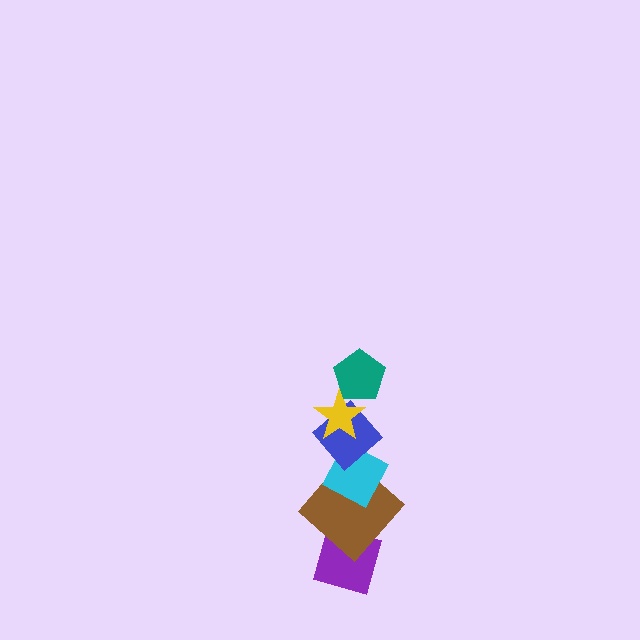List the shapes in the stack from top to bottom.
From top to bottom: the teal pentagon, the yellow star, the blue diamond, the cyan diamond, the brown diamond, the purple diamond.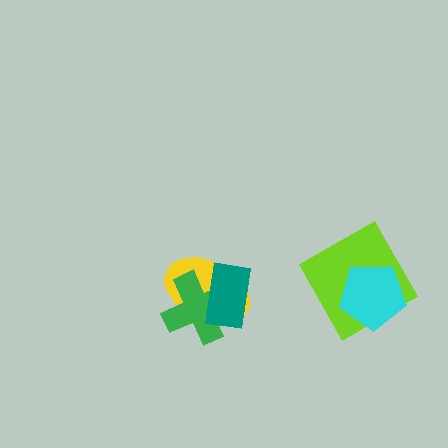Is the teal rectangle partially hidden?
No, no other shape covers it.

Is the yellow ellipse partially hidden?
Yes, it is partially covered by another shape.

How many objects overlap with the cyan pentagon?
1 object overlaps with the cyan pentagon.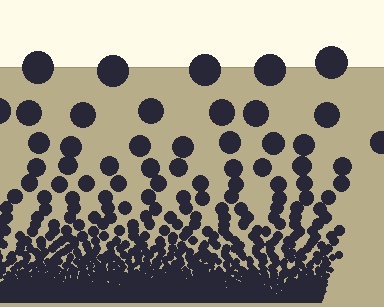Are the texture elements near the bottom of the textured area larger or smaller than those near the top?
Smaller. The gradient is inverted — elements near the bottom are smaller and denser.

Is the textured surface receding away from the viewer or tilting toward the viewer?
The surface appears to tilt toward the viewer. Texture elements get larger and sparser toward the top.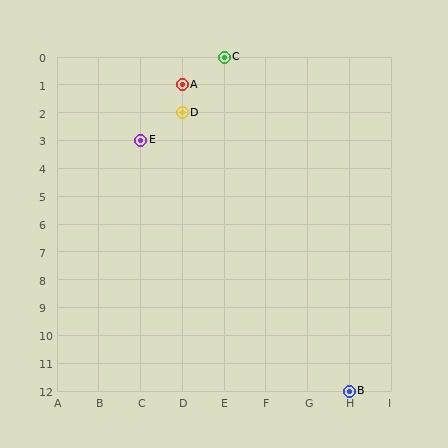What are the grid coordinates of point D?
Point D is at grid coordinates (D, 2).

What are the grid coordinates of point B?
Point B is at grid coordinates (H, 12).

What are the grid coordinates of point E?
Point E is at grid coordinates (C, 3).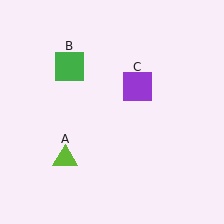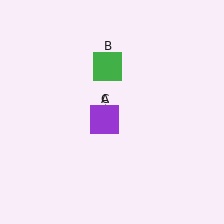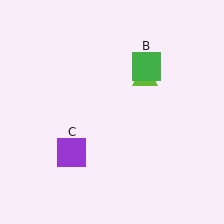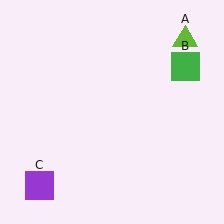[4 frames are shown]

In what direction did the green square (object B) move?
The green square (object B) moved right.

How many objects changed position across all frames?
3 objects changed position: lime triangle (object A), green square (object B), purple square (object C).